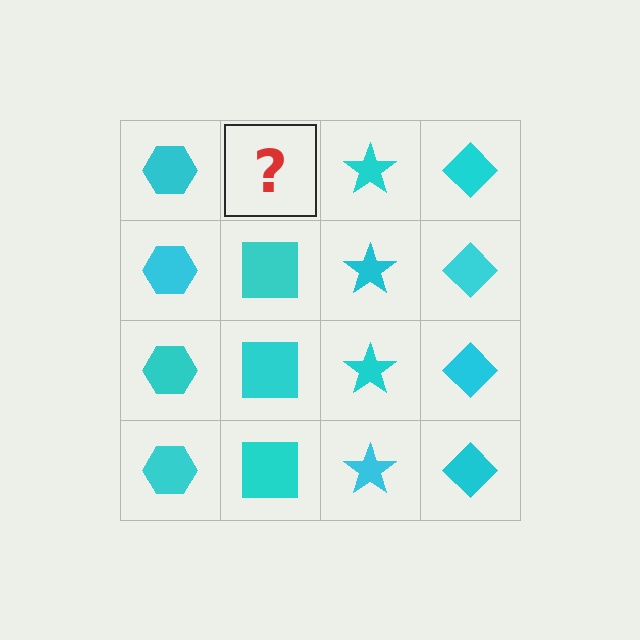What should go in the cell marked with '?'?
The missing cell should contain a cyan square.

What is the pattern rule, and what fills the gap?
The rule is that each column has a consistent shape. The gap should be filled with a cyan square.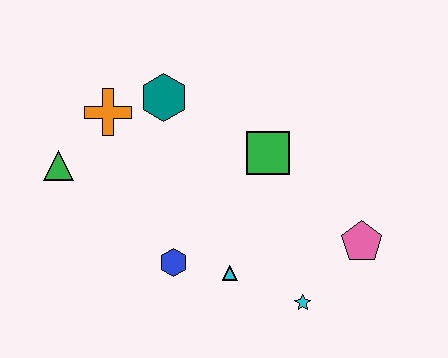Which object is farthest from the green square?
The green triangle is farthest from the green square.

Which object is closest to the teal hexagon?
The orange cross is closest to the teal hexagon.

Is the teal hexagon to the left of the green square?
Yes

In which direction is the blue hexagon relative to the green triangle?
The blue hexagon is to the right of the green triangle.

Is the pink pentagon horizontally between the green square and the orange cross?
No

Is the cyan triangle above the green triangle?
No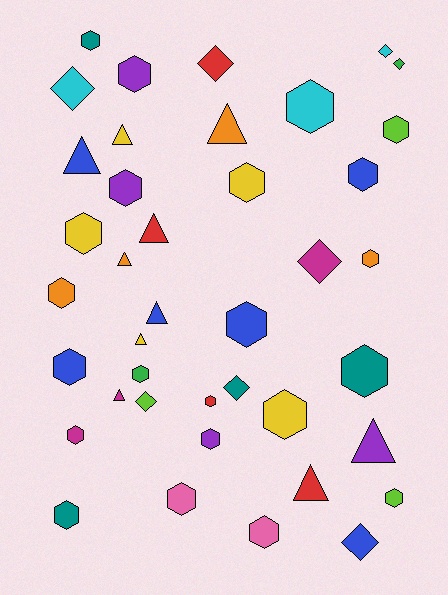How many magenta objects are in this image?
There are 3 magenta objects.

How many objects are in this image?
There are 40 objects.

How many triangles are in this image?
There are 10 triangles.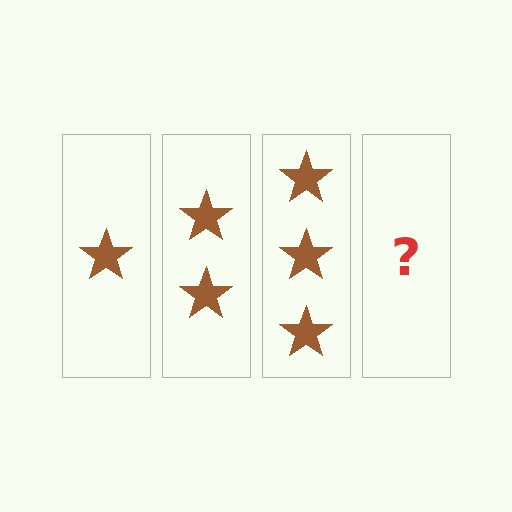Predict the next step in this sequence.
The next step is 4 stars.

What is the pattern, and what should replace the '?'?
The pattern is that each step adds one more star. The '?' should be 4 stars.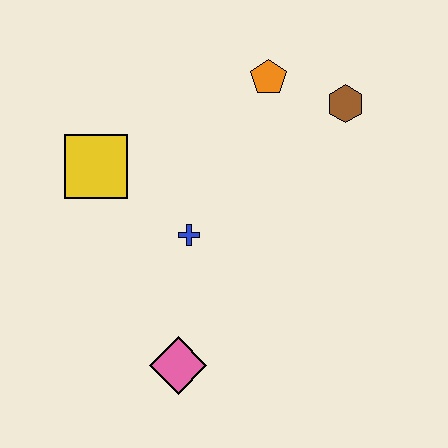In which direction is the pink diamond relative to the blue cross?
The pink diamond is below the blue cross.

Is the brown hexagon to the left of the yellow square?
No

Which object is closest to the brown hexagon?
The orange pentagon is closest to the brown hexagon.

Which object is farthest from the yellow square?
The brown hexagon is farthest from the yellow square.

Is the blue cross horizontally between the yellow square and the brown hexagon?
Yes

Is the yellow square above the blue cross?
Yes